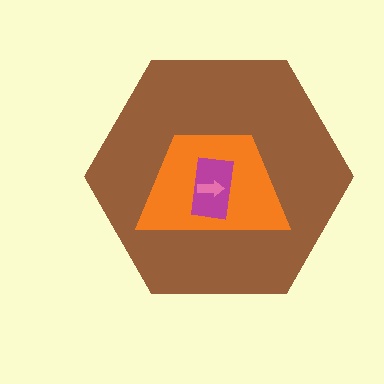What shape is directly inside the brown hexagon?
The orange trapezoid.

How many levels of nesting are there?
4.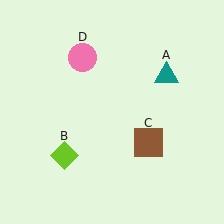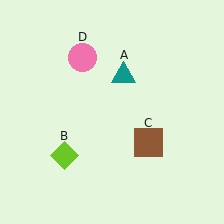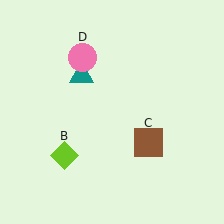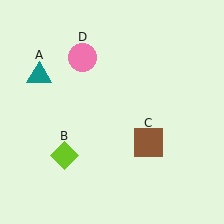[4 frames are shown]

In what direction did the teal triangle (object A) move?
The teal triangle (object A) moved left.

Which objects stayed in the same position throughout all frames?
Lime diamond (object B) and brown square (object C) and pink circle (object D) remained stationary.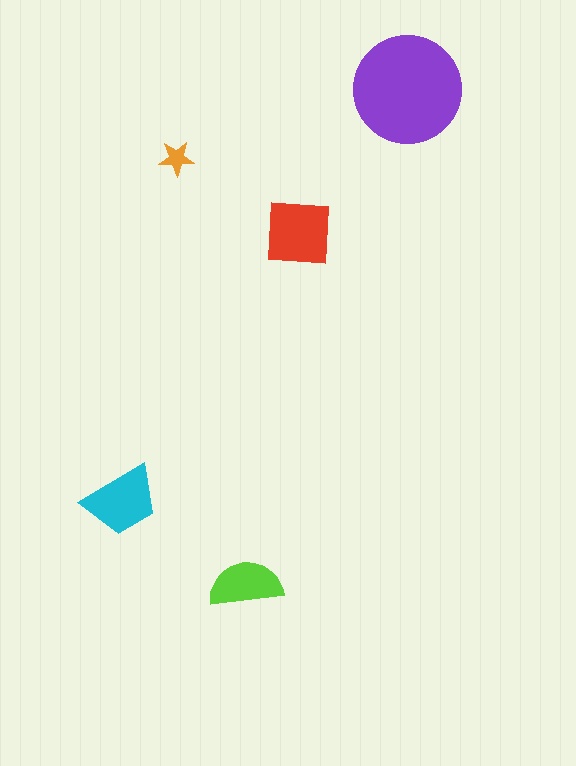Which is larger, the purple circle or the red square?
The purple circle.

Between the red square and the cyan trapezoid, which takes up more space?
The red square.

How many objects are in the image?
There are 5 objects in the image.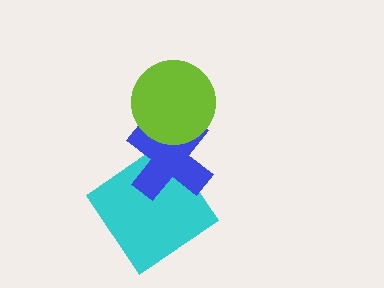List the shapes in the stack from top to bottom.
From top to bottom: the lime circle, the blue cross, the cyan diamond.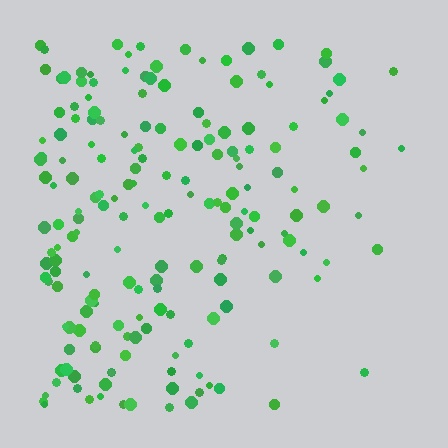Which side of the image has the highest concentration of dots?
The left.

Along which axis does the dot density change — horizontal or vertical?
Horizontal.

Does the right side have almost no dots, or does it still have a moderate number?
Still a moderate number, just noticeably fewer than the left.